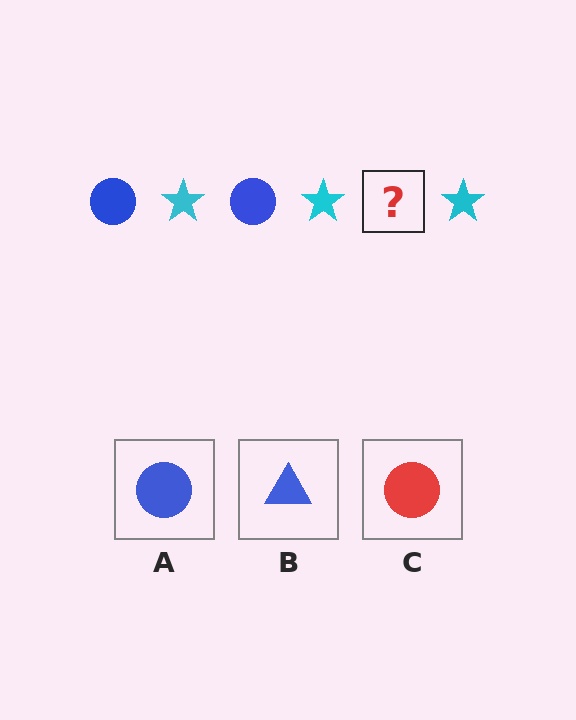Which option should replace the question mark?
Option A.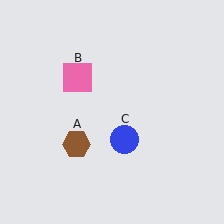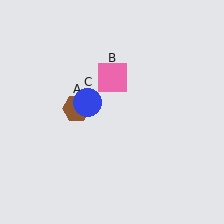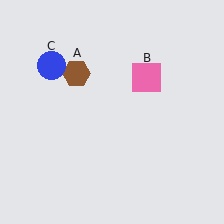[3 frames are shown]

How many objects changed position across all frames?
3 objects changed position: brown hexagon (object A), pink square (object B), blue circle (object C).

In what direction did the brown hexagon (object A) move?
The brown hexagon (object A) moved up.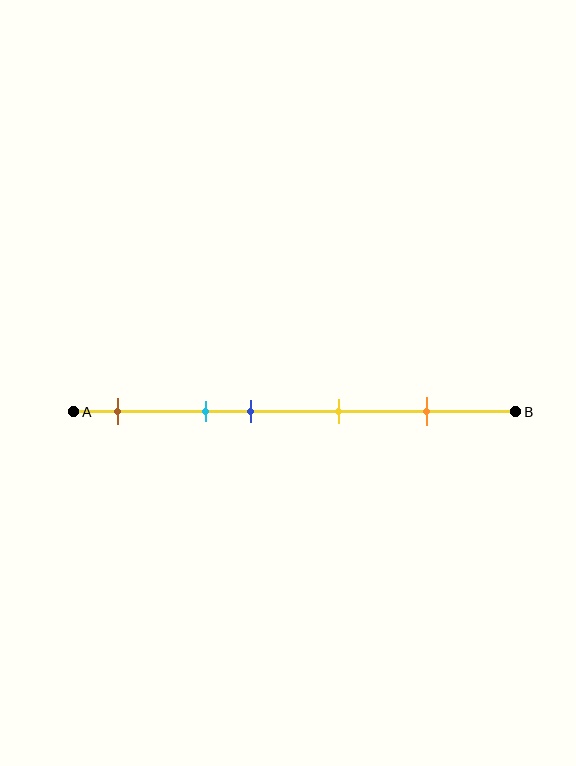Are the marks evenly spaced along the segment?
No, the marks are not evenly spaced.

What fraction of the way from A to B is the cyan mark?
The cyan mark is approximately 30% (0.3) of the way from A to B.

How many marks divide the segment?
There are 5 marks dividing the segment.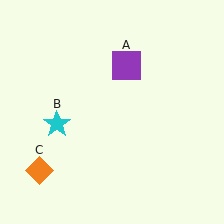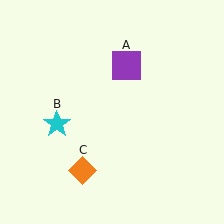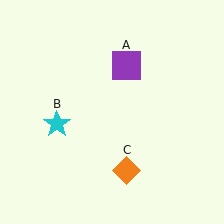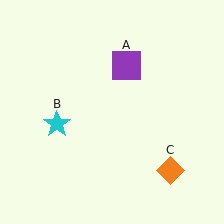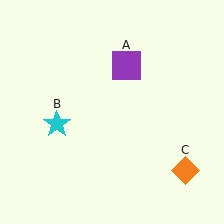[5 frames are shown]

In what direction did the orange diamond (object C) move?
The orange diamond (object C) moved right.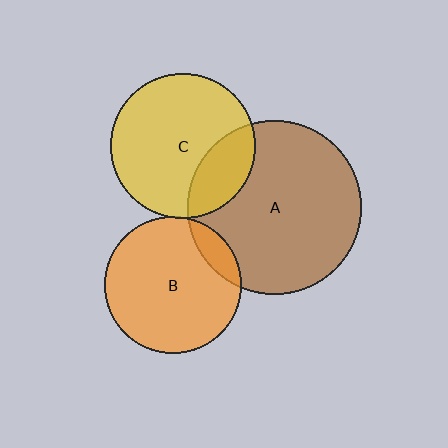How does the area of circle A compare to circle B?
Approximately 1.6 times.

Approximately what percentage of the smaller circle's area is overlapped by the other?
Approximately 5%.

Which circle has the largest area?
Circle A (brown).